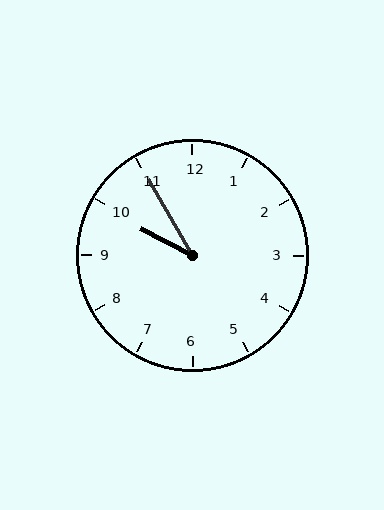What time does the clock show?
9:55.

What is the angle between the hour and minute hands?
Approximately 32 degrees.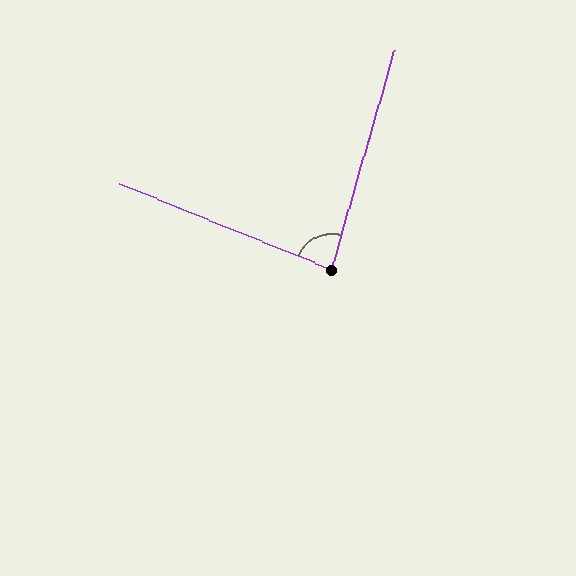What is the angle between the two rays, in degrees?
Approximately 84 degrees.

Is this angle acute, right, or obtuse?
It is acute.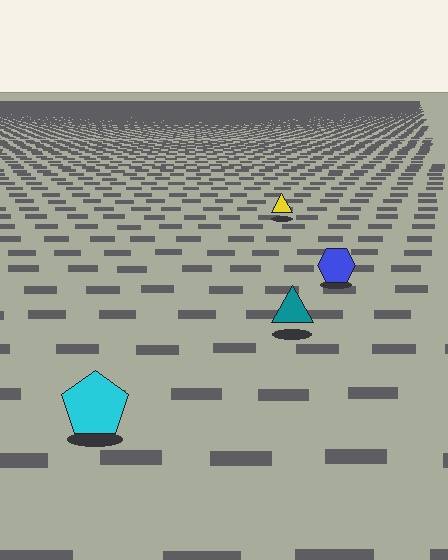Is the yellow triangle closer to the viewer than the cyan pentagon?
No. The cyan pentagon is closer — you can tell from the texture gradient: the ground texture is coarser near it.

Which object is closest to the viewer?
The cyan pentagon is closest. The texture marks near it are larger and more spread out.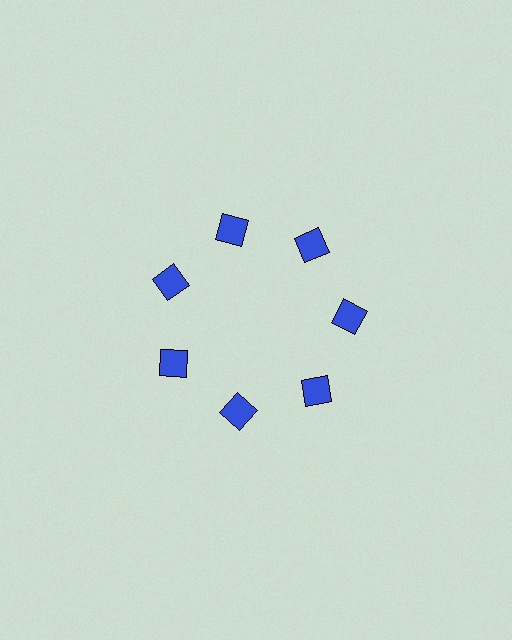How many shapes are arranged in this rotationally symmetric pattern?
There are 7 shapes, arranged in 7 groups of 1.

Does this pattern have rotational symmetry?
Yes, this pattern has 7-fold rotational symmetry. It looks the same after rotating 51 degrees around the center.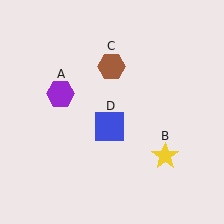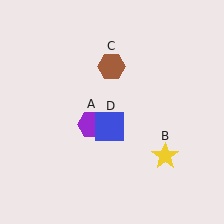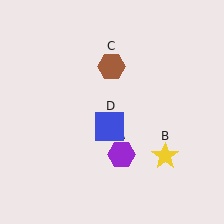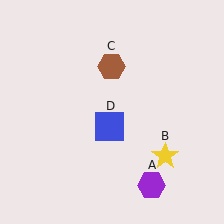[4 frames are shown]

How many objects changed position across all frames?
1 object changed position: purple hexagon (object A).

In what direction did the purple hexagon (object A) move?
The purple hexagon (object A) moved down and to the right.